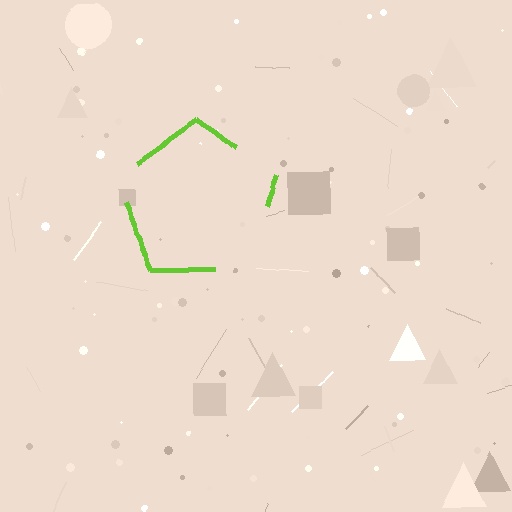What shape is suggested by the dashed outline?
The dashed outline suggests a pentagon.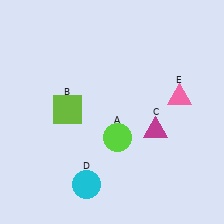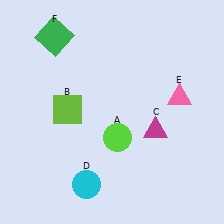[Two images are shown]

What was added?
A green square (F) was added in Image 2.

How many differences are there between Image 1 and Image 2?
There is 1 difference between the two images.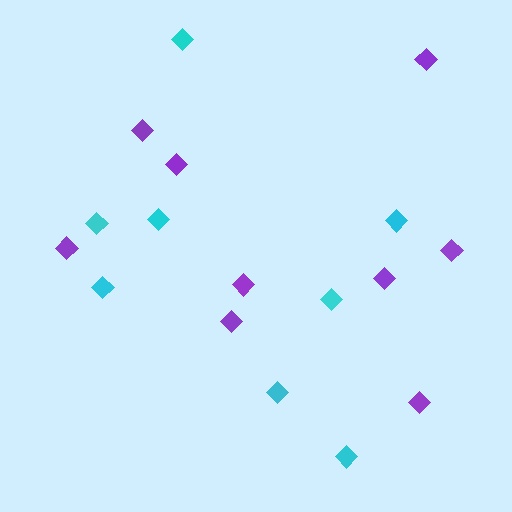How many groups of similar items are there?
There are 2 groups: one group of cyan diamonds (8) and one group of purple diamonds (9).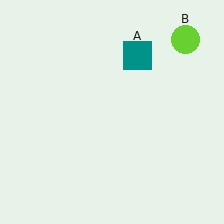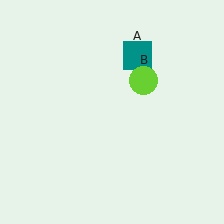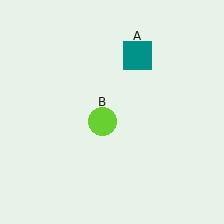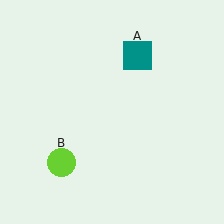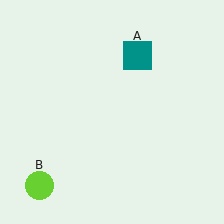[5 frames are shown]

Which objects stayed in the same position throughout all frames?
Teal square (object A) remained stationary.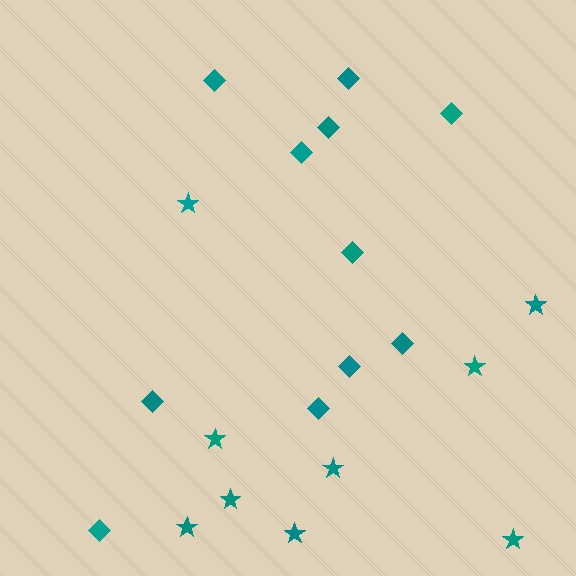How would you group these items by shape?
There are 2 groups: one group of diamonds (11) and one group of stars (9).